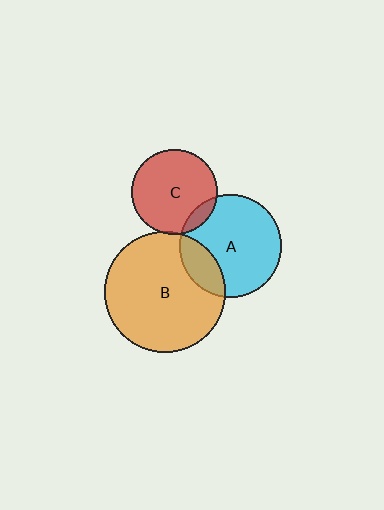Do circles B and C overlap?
Yes.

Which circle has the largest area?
Circle B (orange).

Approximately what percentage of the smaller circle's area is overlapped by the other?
Approximately 5%.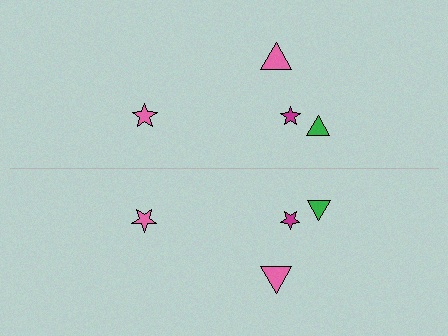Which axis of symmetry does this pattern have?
The pattern has a horizontal axis of symmetry running through the center of the image.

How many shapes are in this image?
There are 8 shapes in this image.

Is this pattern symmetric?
Yes, this pattern has bilateral (reflection) symmetry.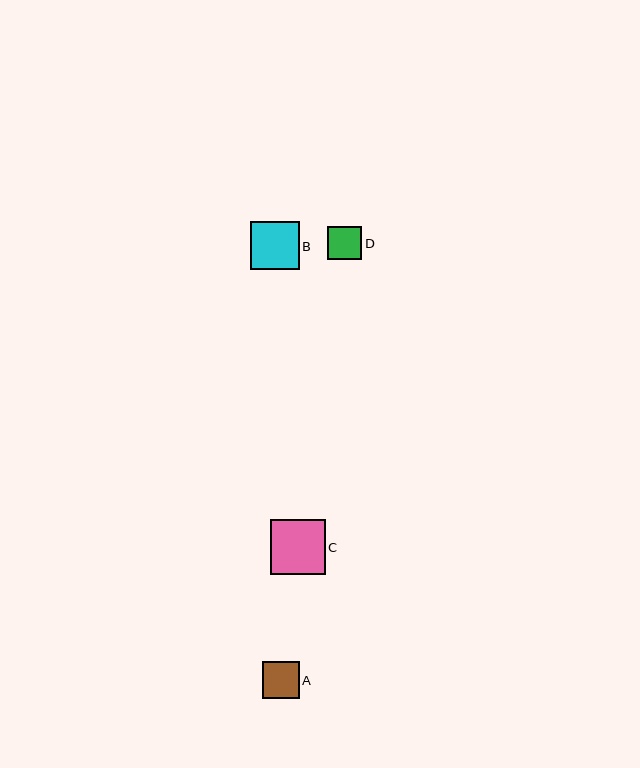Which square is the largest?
Square C is the largest with a size of approximately 55 pixels.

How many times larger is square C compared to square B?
Square C is approximately 1.1 times the size of square B.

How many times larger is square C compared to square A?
Square C is approximately 1.5 times the size of square A.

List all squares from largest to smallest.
From largest to smallest: C, B, A, D.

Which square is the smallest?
Square D is the smallest with a size of approximately 34 pixels.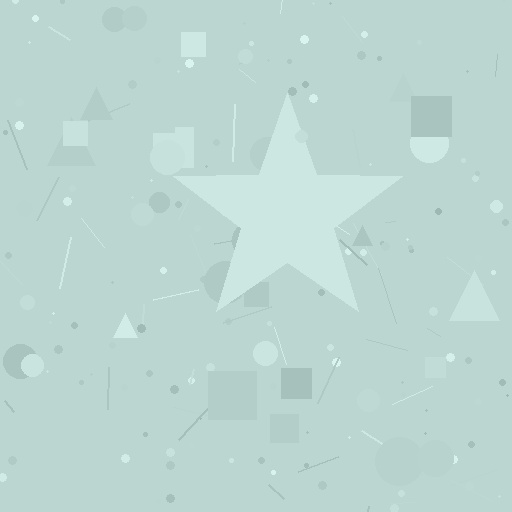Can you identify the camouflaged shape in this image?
The camouflaged shape is a star.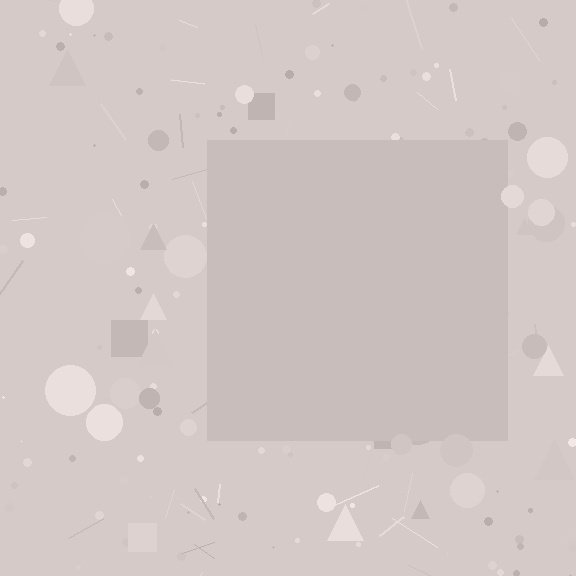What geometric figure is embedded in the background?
A square is embedded in the background.